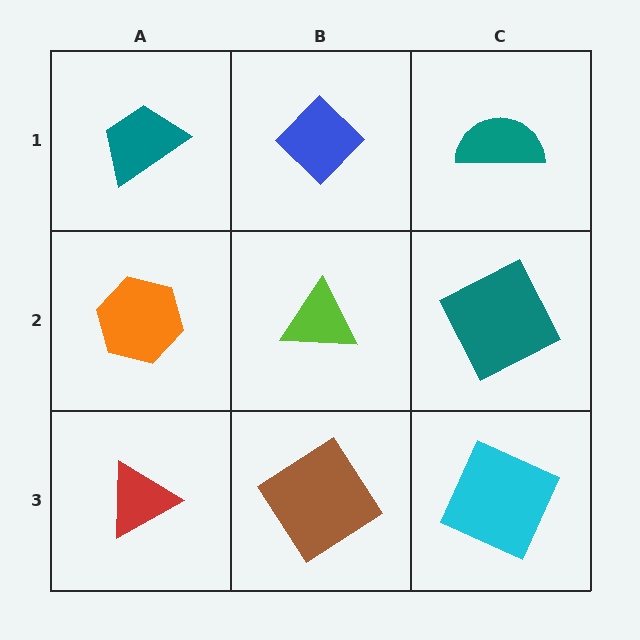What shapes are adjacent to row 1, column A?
An orange hexagon (row 2, column A), a blue diamond (row 1, column B).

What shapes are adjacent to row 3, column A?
An orange hexagon (row 2, column A), a brown diamond (row 3, column B).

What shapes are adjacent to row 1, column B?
A lime triangle (row 2, column B), a teal trapezoid (row 1, column A), a teal semicircle (row 1, column C).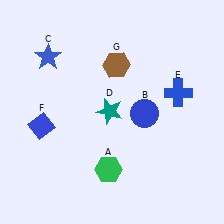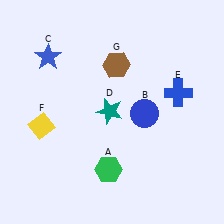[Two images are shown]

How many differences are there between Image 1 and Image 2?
There is 1 difference between the two images.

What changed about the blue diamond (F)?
In Image 1, F is blue. In Image 2, it changed to yellow.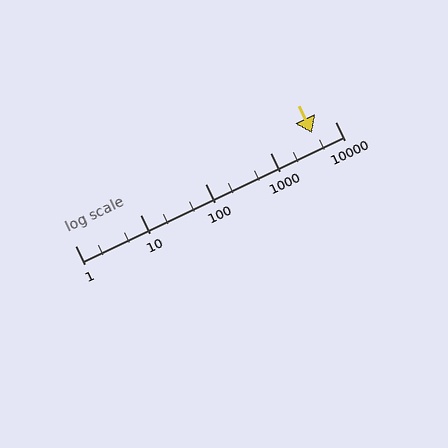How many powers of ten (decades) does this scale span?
The scale spans 4 decades, from 1 to 10000.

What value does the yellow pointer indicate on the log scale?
The pointer indicates approximately 4400.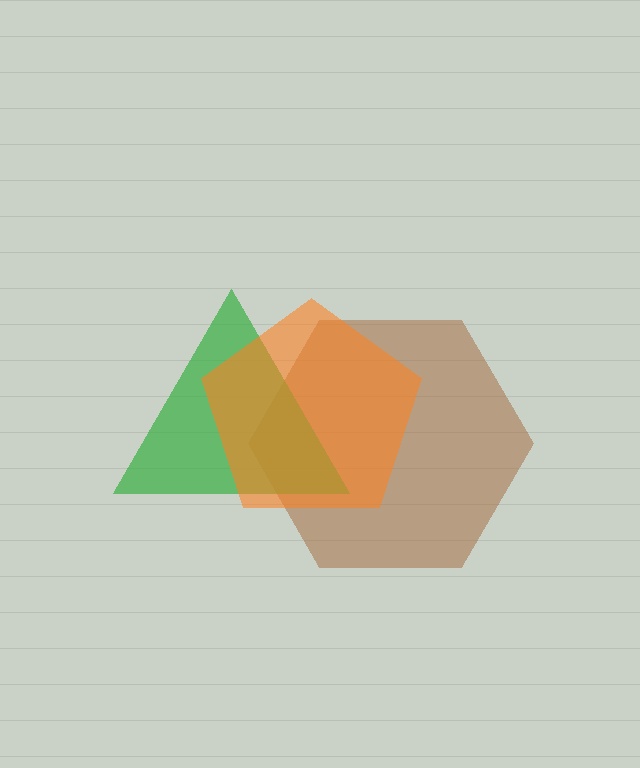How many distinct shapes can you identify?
There are 3 distinct shapes: a brown hexagon, a green triangle, an orange pentagon.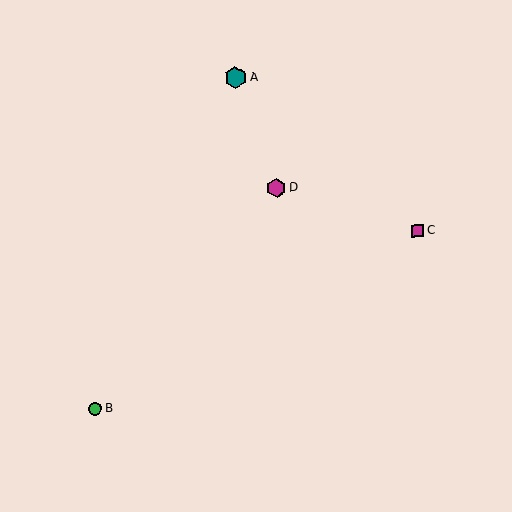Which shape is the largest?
The teal hexagon (labeled A) is the largest.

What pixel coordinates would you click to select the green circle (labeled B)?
Click at (95, 409) to select the green circle B.